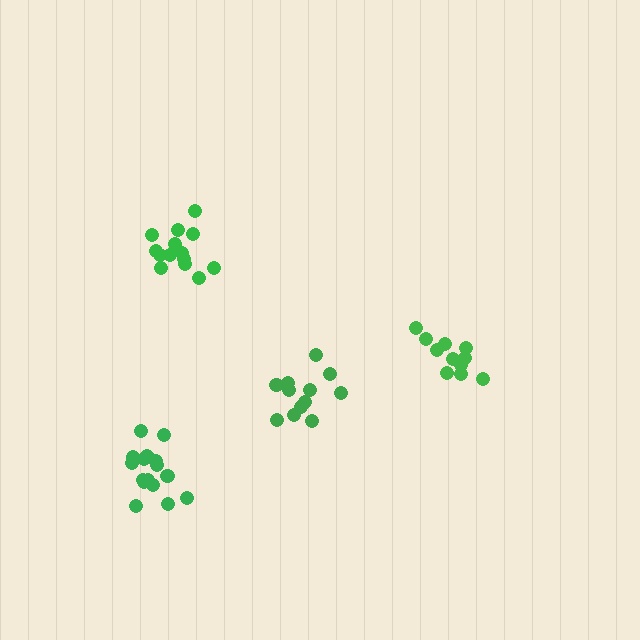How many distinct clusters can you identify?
There are 4 distinct clusters.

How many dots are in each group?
Group 1: 14 dots, Group 2: 11 dots, Group 3: 17 dots, Group 4: 12 dots (54 total).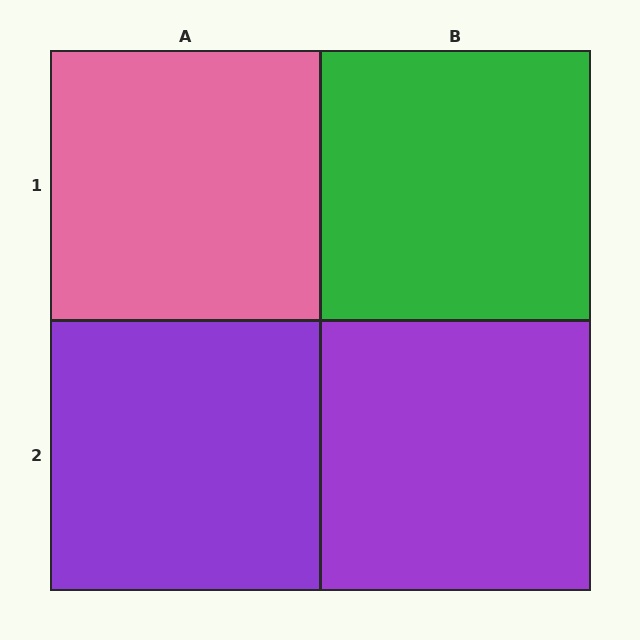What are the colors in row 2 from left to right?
Purple, purple.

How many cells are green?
1 cell is green.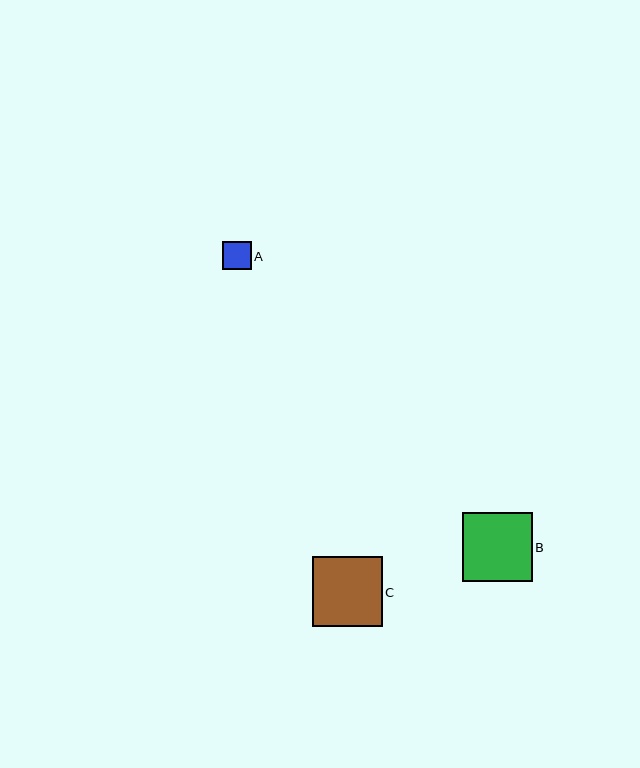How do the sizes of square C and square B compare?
Square C and square B are approximately the same size.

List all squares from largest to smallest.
From largest to smallest: C, B, A.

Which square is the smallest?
Square A is the smallest with a size of approximately 28 pixels.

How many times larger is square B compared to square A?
Square B is approximately 2.4 times the size of square A.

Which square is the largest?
Square C is the largest with a size of approximately 70 pixels.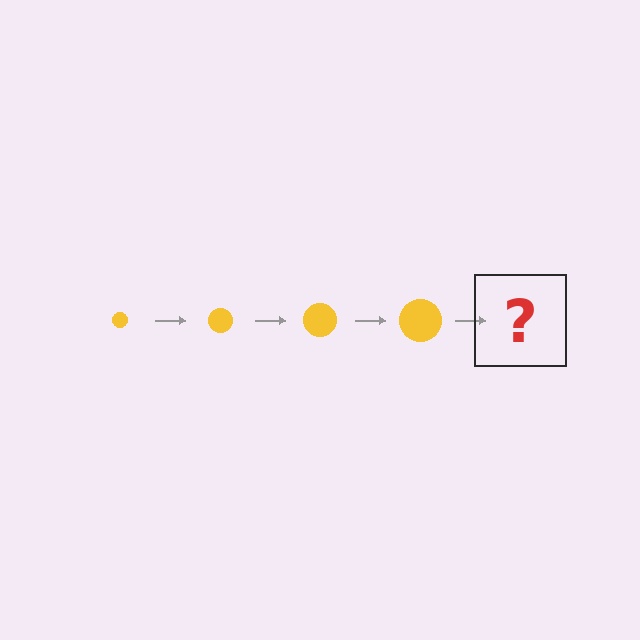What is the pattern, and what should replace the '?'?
The pattern is that the circle gets progressively larger each step. The '?' should be a yellow circle, larger than the previous one.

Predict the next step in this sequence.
The next step is a yellow circle, larger than the previous one.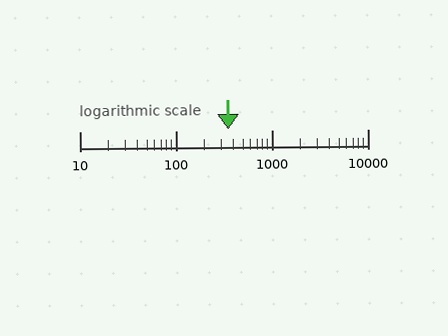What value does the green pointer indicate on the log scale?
The pointer indicates approximately 350.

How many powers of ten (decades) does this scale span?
The scale spans 3 decades, from 10 to 10000.